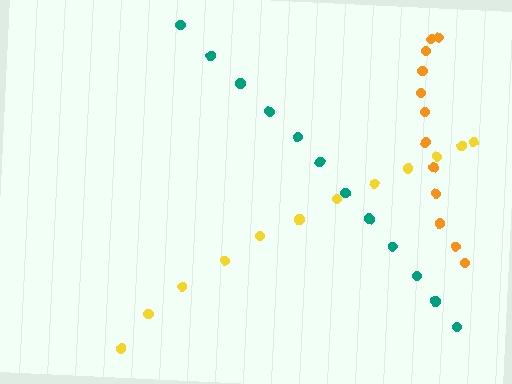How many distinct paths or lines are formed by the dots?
There are 3 distinct paths.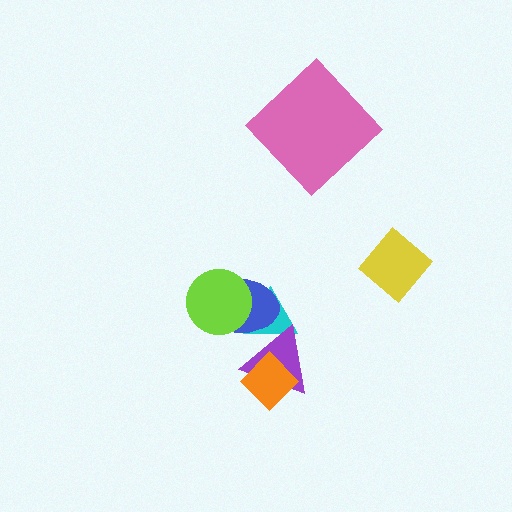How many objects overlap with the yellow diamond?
0 objects overlap with the yellow diamond.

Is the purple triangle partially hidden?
Yes, it is partially covered by another shape.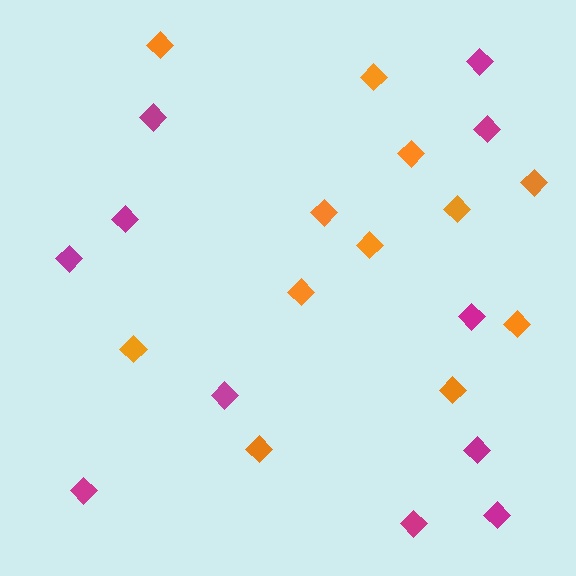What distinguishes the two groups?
There are 2 groups: one group of magenta diamonds (11) and one group of orange diamonds (12).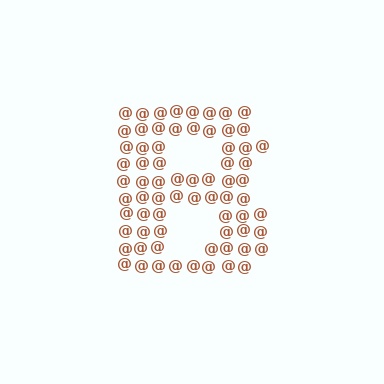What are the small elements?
The small elements are at signs.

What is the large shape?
The large shape is the letter B.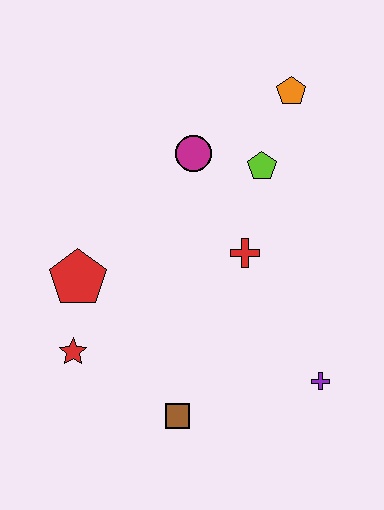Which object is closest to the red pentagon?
The red star is closest to the red pentagon.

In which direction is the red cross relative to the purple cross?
The red cross is above the purple cross.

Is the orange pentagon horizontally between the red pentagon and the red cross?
No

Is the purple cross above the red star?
No